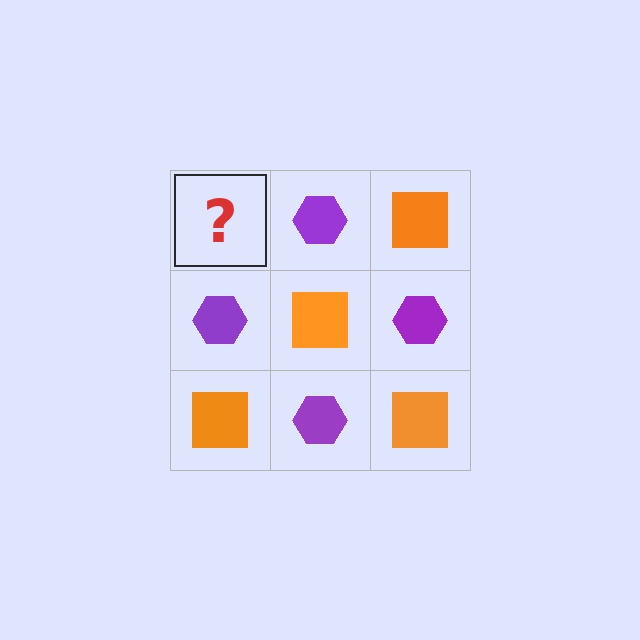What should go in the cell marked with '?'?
The missing cell should contain an orange square.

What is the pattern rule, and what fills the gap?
The rule is that it alternates orange square and purple hexagon in a checkerboard pattern. The gap should be filled with an orange square.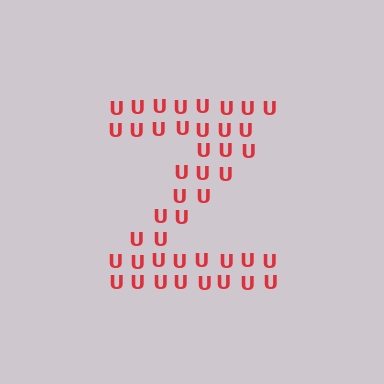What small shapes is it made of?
It is made of small letter U's.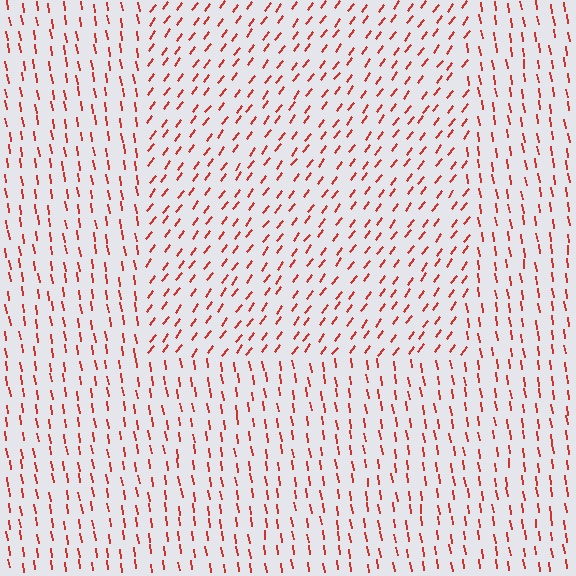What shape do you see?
I see a rectangle.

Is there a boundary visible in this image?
Yes, there is a texture boundary formed by a change in line orientation.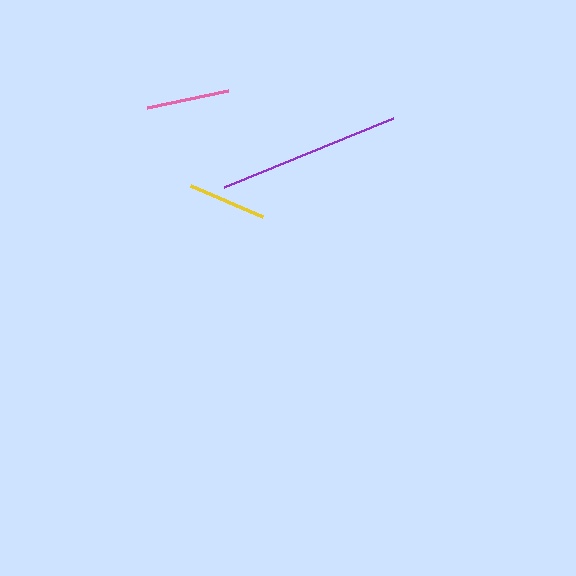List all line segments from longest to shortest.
From longest to shortest: purple, pink, yellow.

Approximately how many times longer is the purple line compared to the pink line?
The purple line is approximately 2.2 times the length of the pink line.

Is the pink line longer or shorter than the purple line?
The purple line is longer than the pink line.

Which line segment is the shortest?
The yellow line is the shortest at approximately 78 pixels.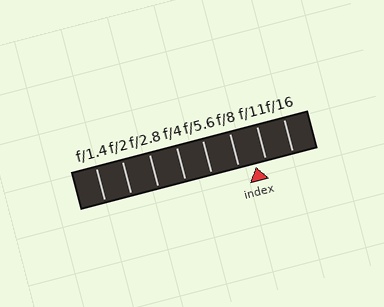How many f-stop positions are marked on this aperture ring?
There are 8 f-stop positions marked.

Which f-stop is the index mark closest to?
The index mark is closest to f/11.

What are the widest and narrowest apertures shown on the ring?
The widest aperture shown is f/1.4 and the narrowest is f/16.